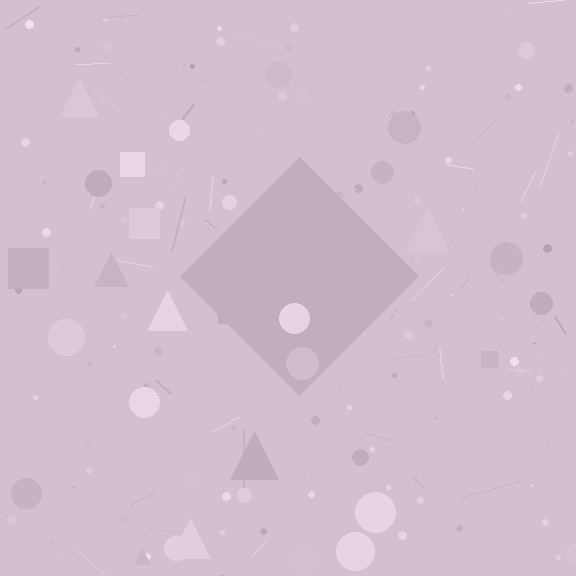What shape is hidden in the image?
A diamond is hidden in the image.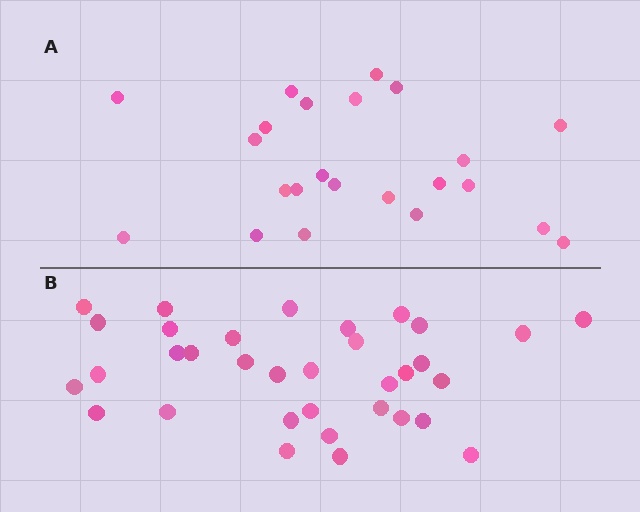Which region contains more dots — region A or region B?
Region B (the bottom region) has more dots.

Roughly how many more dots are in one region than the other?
Region B has roughly 12 or so more dots than region A.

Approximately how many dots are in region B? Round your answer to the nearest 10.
About 30 dots. (The exact count is 34, which rounds to 30.)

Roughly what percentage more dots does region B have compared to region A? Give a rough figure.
About 50% more.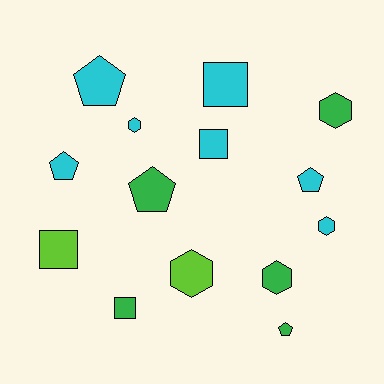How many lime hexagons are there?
There is 1 lime hexagon.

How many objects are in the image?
There are 14 objects.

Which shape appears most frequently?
Pentagon, with 5 objects.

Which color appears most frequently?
Cyan, with 7 objects.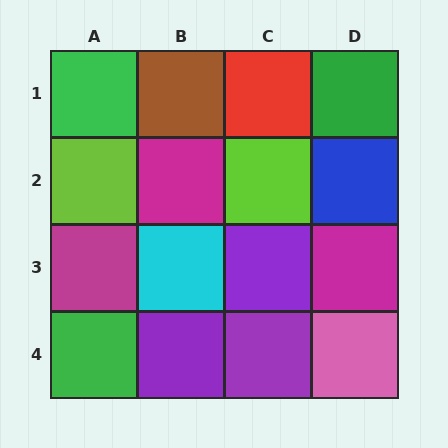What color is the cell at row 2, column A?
Lime.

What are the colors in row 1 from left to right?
Green, brown, red, green.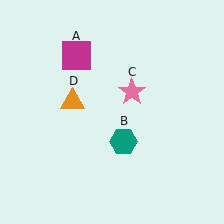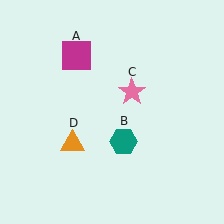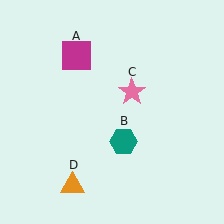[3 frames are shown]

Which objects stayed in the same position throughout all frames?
Magenta square (object A) and teal hexagon (object B) and pink star (object C) remained stationary.